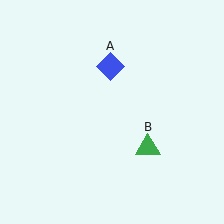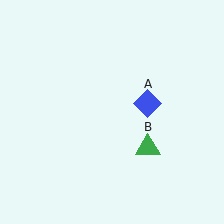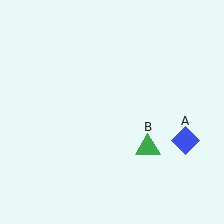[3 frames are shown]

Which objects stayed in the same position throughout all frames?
Green triangle (object B) remained stationary.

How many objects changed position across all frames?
1 object changed position: blue diamond (object A).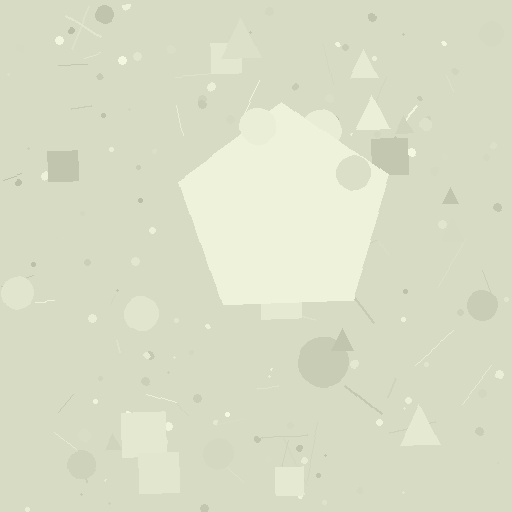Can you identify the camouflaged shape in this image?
The camouflaged shape is a pentagon.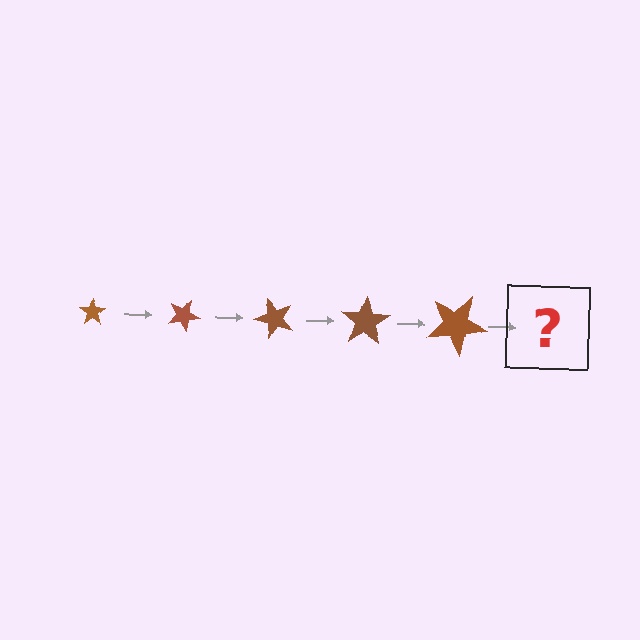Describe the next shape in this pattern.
It should be a star, larger than the previous one and rotated 125 degrees from the start.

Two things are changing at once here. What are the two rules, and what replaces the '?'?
The two rules are that the star grows larger each step and it rotates 25 degrees each step. The '?' should be a star, larger than the previous one and rotated 125 degrees from the start.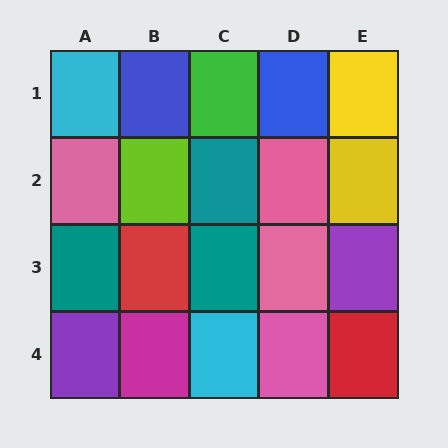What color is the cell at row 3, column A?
Teal.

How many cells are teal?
3 cells are teal.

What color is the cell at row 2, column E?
Yellow.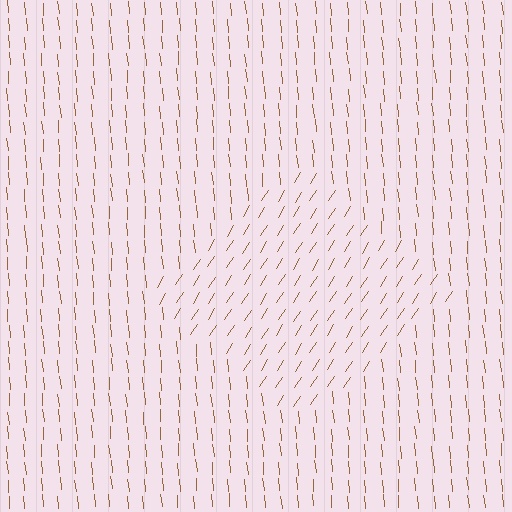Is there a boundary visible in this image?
Yes, there is a texture boundary formed by a change in line orientation.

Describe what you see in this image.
The image is filled with small brown line segments. A diamond region in the image has lines oriented differently from the surrounding lines, creating a visible texture boundary.